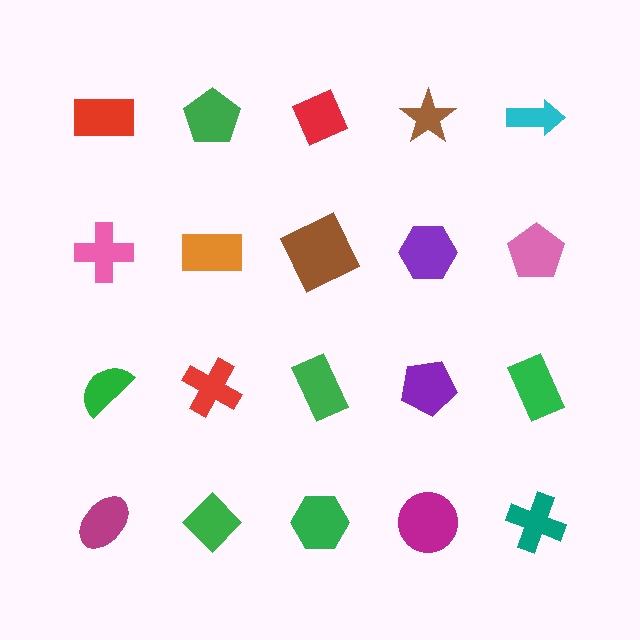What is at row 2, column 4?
A purple hexagon.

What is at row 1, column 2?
A green pentagon.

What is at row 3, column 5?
A green rectangle.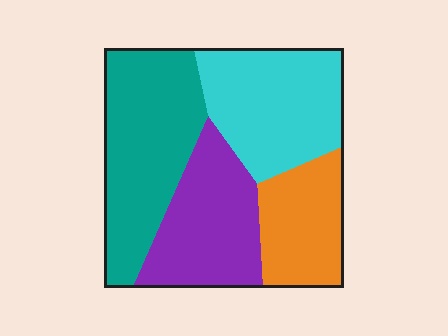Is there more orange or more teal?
Teal.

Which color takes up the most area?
Teal, at roughly 30%.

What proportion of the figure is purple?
Purple covers roughly 25% of the figure.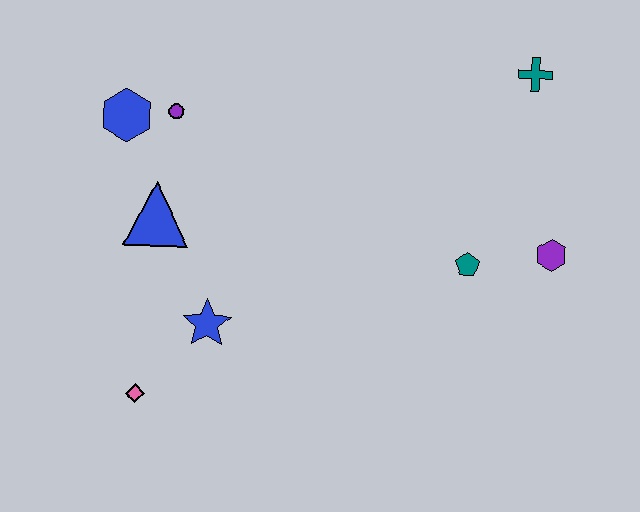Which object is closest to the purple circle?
The blue hexagon is closest to the purple circle.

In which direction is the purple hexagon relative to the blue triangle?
The purple hexagon is to the right of the blue triangle.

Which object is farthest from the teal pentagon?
The blue hexagon is farthest from the teal pentagon.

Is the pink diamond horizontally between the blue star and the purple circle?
No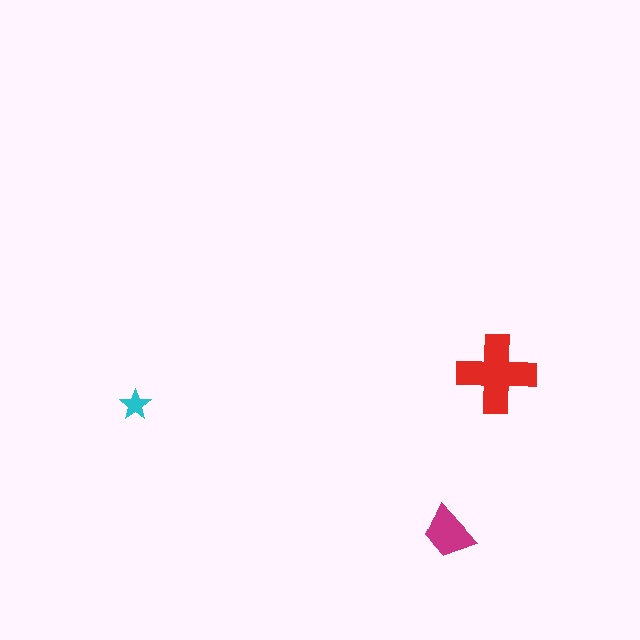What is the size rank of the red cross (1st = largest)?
1st.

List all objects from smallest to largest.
The cyan star, the magenta trapezoid, the red cross.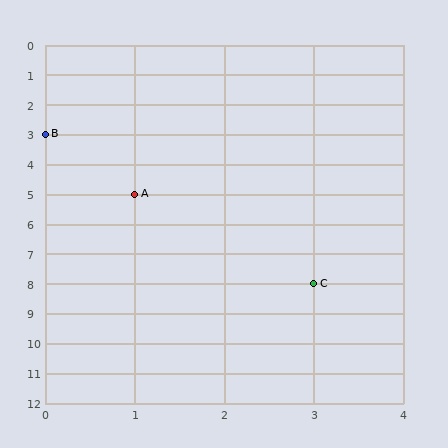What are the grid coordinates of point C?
Point C is at grid coordinates (3, 8).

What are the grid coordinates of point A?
Point A is at grid coordinates (1, 5).